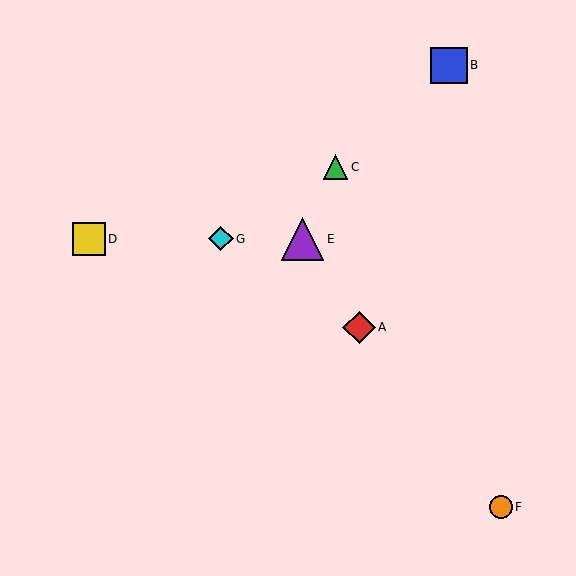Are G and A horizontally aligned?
No, G is at y≈239 and A is at y≈327.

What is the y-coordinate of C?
Object C is at y≈167.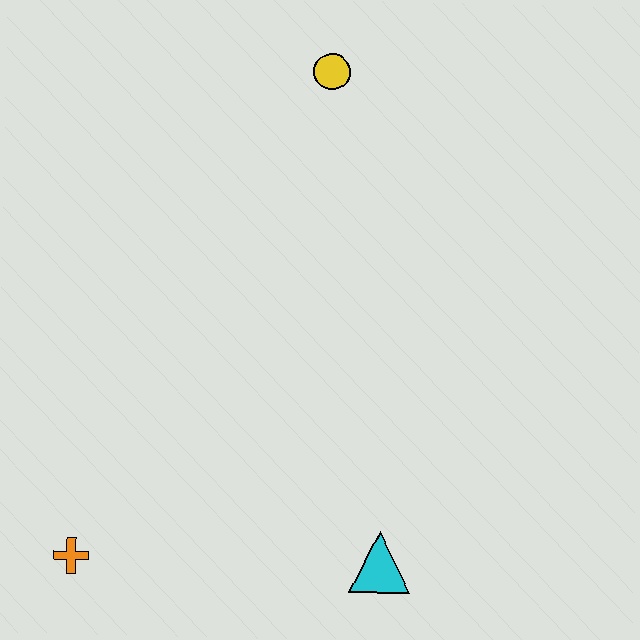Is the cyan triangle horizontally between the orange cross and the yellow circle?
No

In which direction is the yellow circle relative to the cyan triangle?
The yellow circle is above the cyan triangle.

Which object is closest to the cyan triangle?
The orange cross is closest to the cyan triangle.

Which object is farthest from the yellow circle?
The orange cross is farthest from the yellow circle.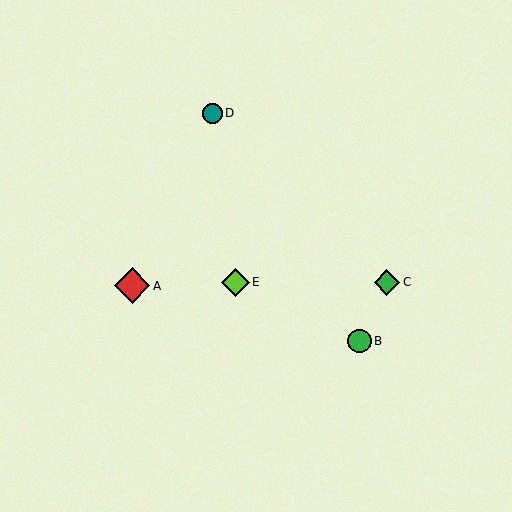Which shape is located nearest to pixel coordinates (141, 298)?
The red diamond (labeled A) at (132, 286) is nearest to that location.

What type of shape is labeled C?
Shape C is a green diamond.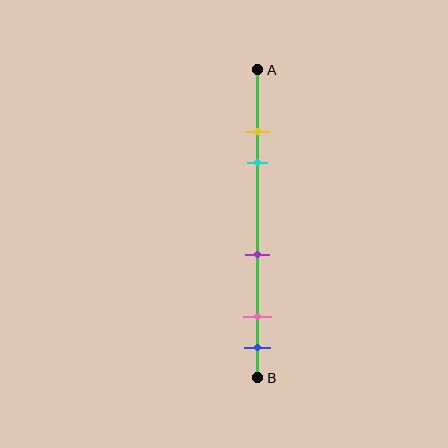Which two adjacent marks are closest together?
The yellow and cyan marks are the closest adjacent pair.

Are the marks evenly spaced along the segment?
No, the marks are not evenly spaced.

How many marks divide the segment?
There are 5 marks dividing the segment.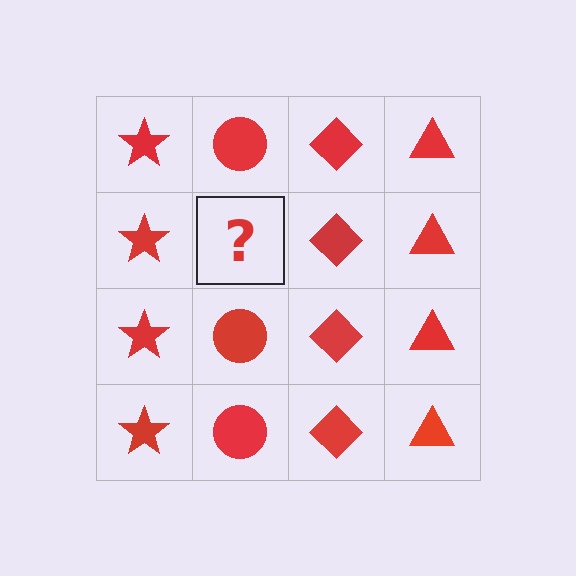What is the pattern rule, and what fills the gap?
The rule is that each column has a consistent shape. The gap should be filled with a red circle.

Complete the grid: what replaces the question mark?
The question mark should be replaced with a red circle.